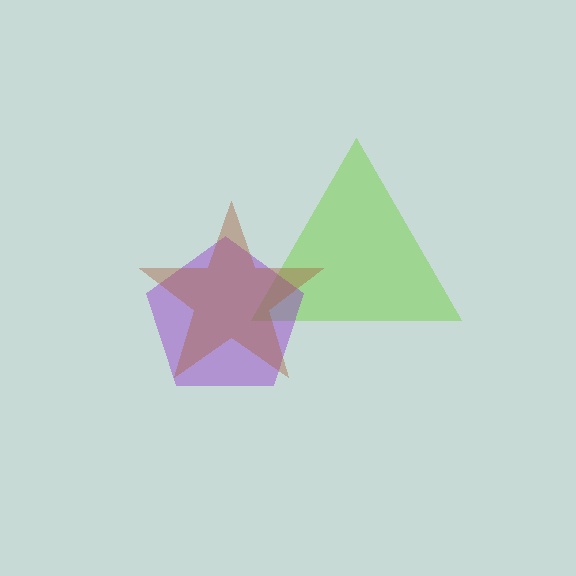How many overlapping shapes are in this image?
There are 3 overlapping shapes in the image.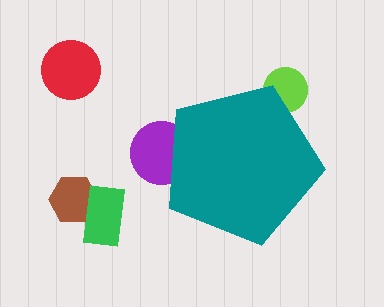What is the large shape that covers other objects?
A teal pentagon.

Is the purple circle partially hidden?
Yes, the purple circle is partially hidden behind the teal pentagon.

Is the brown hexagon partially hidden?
No, the brown hexagon is fully visible.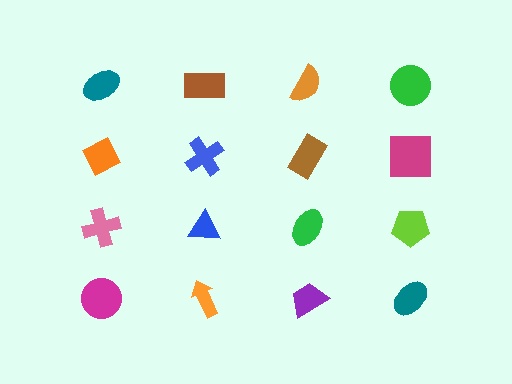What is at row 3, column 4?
A lime pentagon.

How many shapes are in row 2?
4 shapes.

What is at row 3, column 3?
A green ellipse.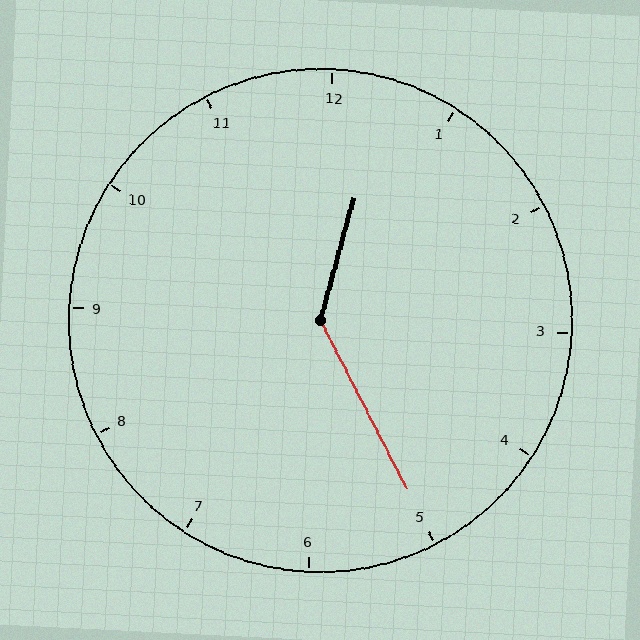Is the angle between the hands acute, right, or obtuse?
It is obtuse.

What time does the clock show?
12:25.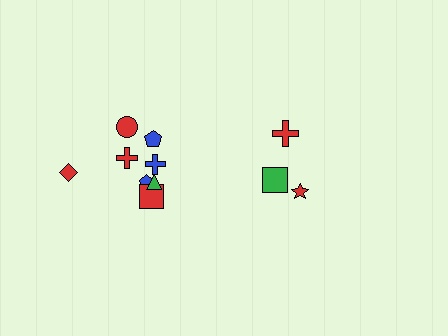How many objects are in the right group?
There are 3 objects.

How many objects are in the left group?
There are 8 objects.